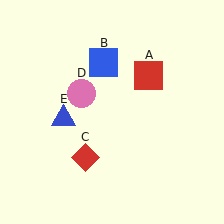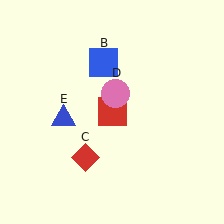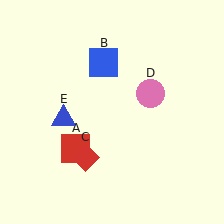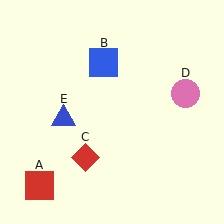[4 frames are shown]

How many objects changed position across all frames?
2 objects changed position: red square (object A), pink circle (object D).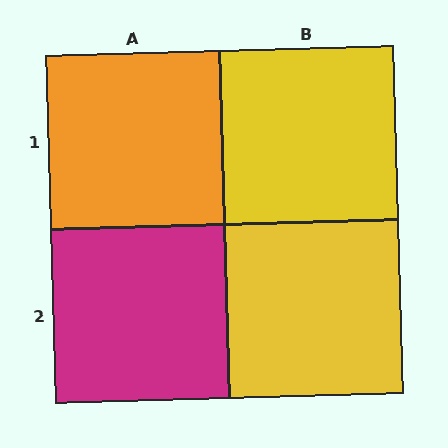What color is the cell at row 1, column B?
Yellow.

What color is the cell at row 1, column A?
Orange.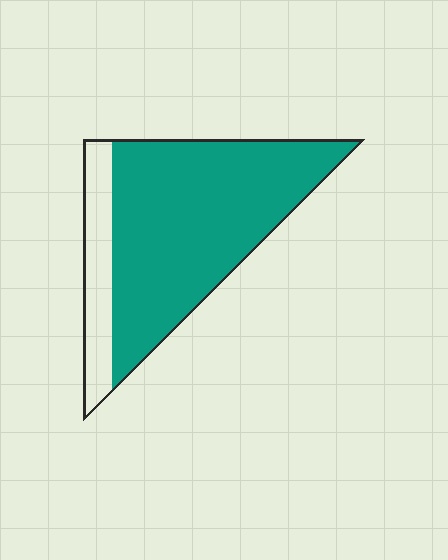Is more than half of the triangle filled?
Yes.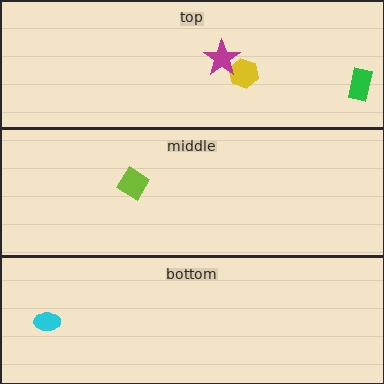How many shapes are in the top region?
3.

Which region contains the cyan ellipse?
The bottom region.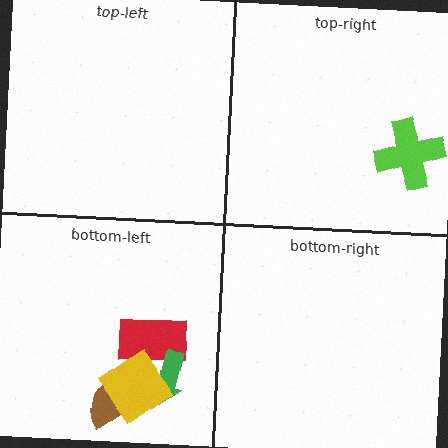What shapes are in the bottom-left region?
The red rectangle, the green arrow, the brown semicircle, the yellow diamond.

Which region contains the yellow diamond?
The bottom-left region.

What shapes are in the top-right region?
The lime cross.